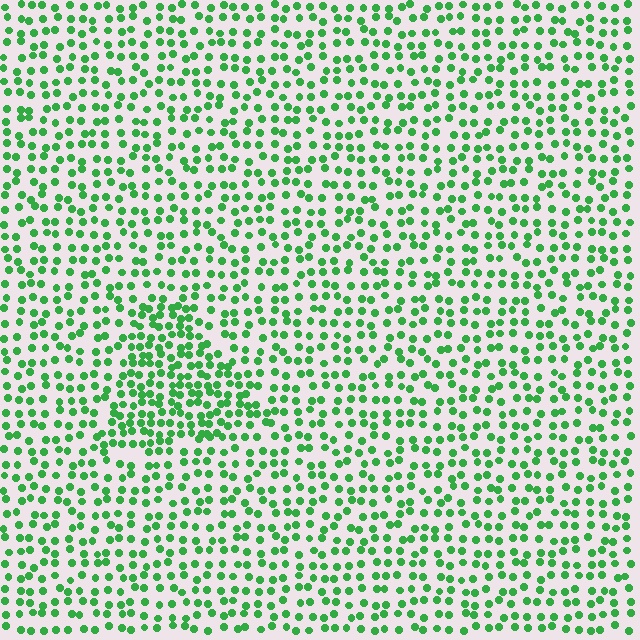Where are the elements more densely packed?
The elements are more densely packed inside the triangle boundary.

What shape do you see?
I see a triangle.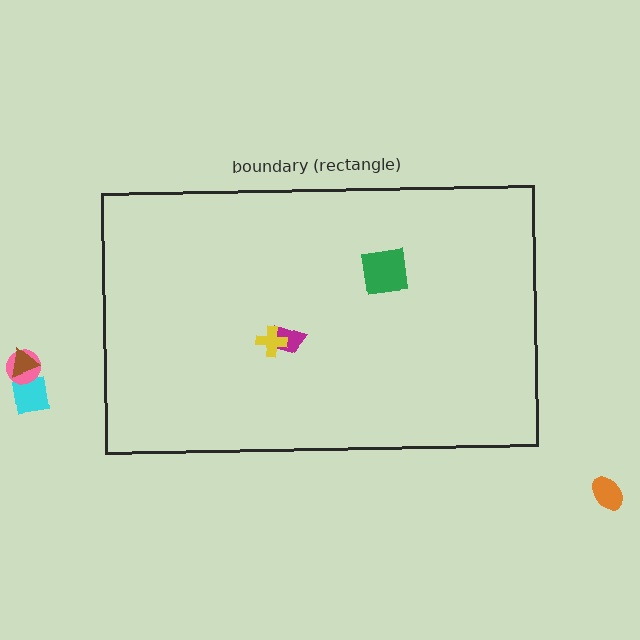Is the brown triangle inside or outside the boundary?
Outside.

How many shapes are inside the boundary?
3 inside, 4 outside.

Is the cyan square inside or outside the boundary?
Outside.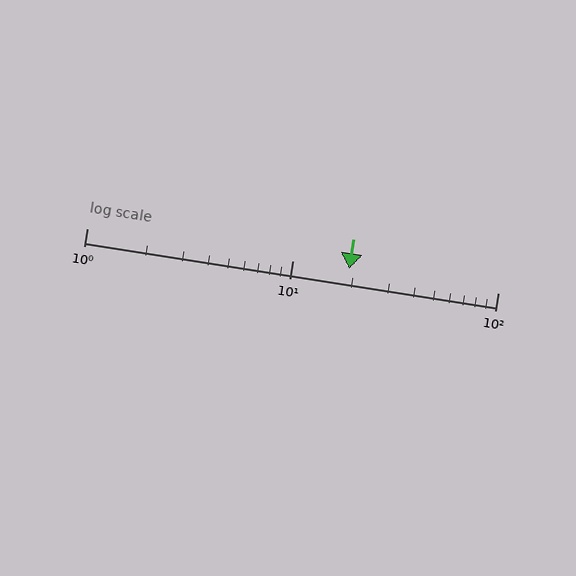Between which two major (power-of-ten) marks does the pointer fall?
The pointer is between 10 and 100.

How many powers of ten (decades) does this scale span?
The scale spans 2 decades, from 1 to 100.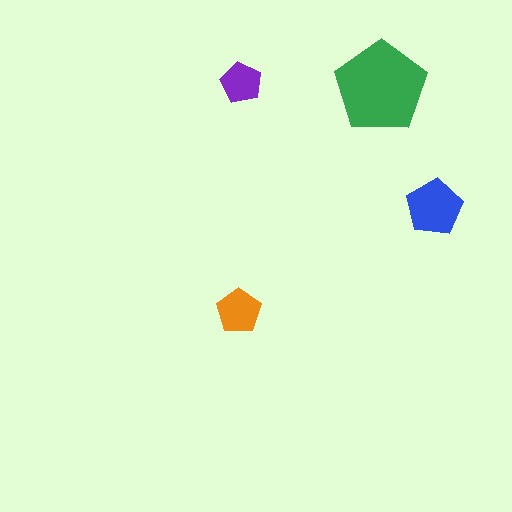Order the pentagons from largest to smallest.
the green one, the blue one, the orange one, the purple one.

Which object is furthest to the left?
The orange pentagon is leftmost.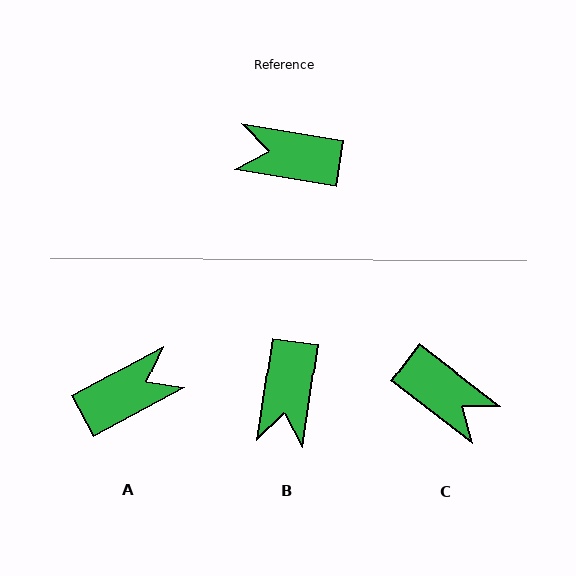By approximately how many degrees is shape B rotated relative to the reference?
Approximately 91 degrees counter-clockwise.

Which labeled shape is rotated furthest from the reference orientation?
C, about 152 degrees away.